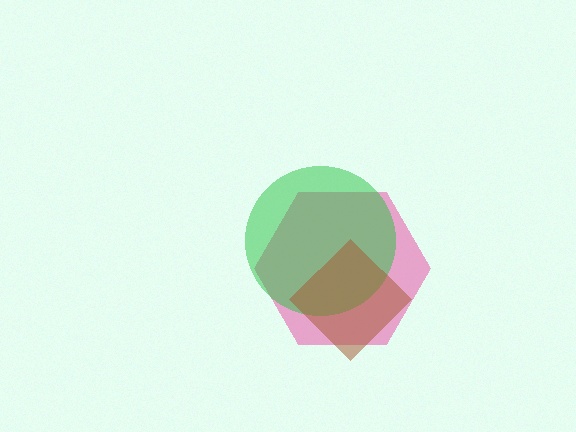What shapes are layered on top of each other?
The layered shapes are: a pink hexagon, a green circle, a brown diamond.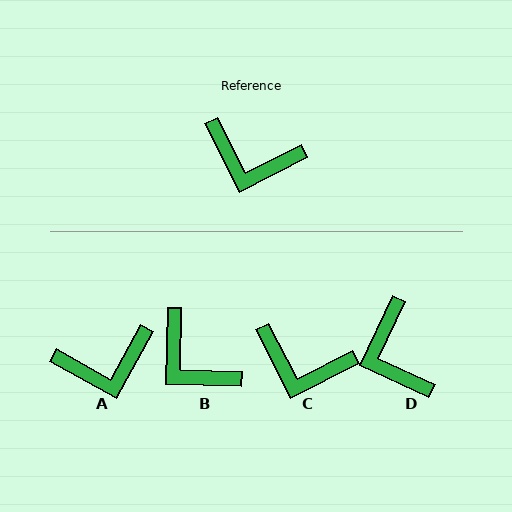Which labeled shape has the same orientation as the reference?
C.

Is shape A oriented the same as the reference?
No, it is off by about 34 degrees.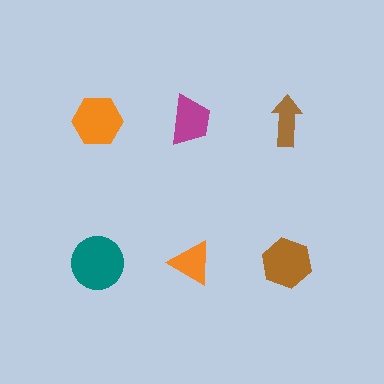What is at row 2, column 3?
A brown hexagon.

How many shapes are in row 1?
3 shapes.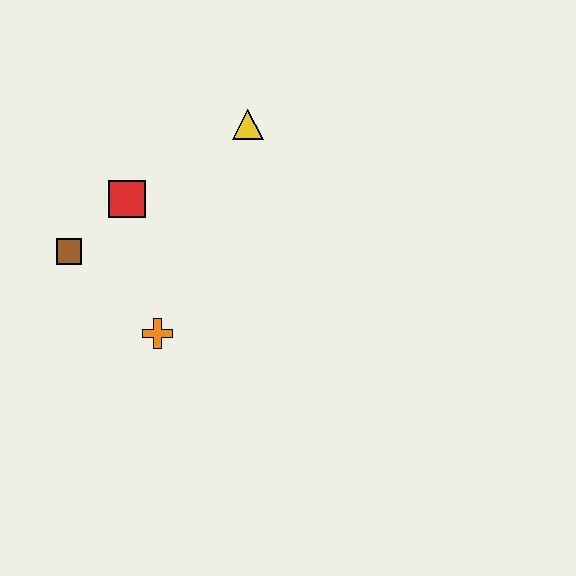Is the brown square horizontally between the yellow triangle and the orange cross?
No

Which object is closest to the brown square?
The red square is closest to the brown square.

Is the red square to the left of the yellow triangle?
Yes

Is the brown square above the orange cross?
Yes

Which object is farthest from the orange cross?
The yellow triangle is farthest from the orange cross.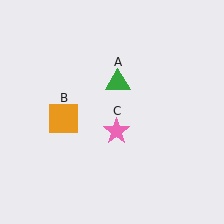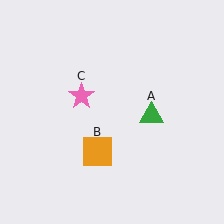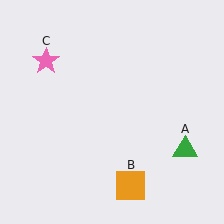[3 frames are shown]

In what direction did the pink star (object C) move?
The pink star (object C) moved up and to the left.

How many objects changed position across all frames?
3 objects changed position: green triangle (object A), orange square (object B), pink star (object C).